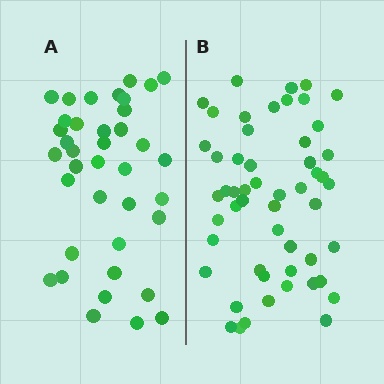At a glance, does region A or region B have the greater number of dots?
Region B (the right region) has more dots.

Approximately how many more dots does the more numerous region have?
Region B has approximately 15 more dots than region A.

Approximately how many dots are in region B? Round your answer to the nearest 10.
About 50 dots. (The exact count is 53, which rounds to 50.)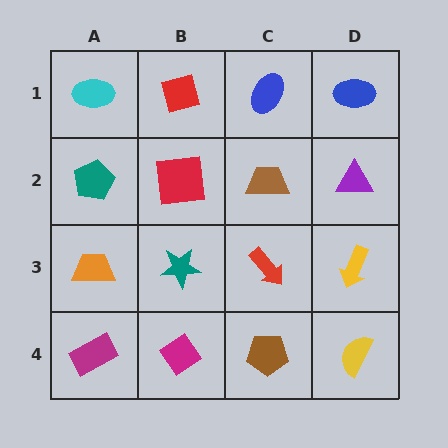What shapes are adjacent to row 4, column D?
A yellow arrow (row 3, column D), a brown pentagon (row 4, column C).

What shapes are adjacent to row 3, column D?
A purple triangle (row 2, column D), a yellow semicircle (row 4, column D), a red arrow (row 3, column C).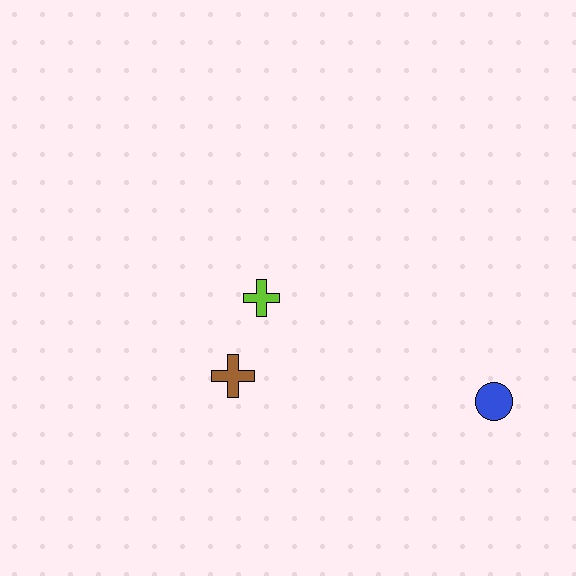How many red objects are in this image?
There are no red objects.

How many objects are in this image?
There are 3 objects.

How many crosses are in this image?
There are 2 crosses.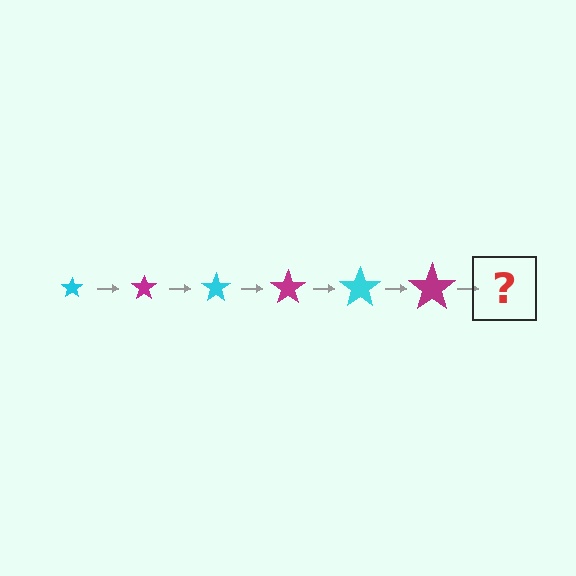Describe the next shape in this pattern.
It should be a cyan star, larger than the previous one.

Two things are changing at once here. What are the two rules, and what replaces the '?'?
The two rules are that the star grows larger each step and the color cycles through cyan and magenta. The '?' should be a cyan star, larger than the previous one.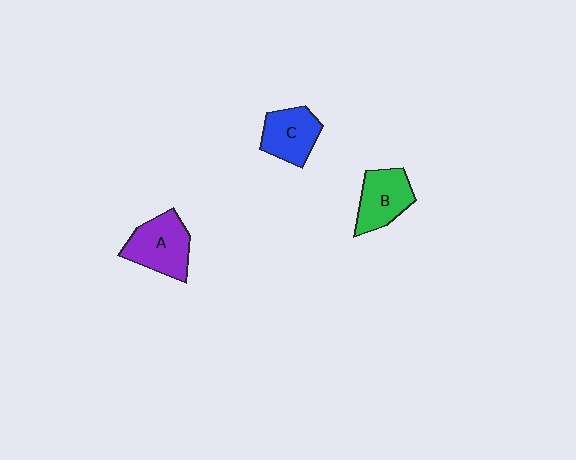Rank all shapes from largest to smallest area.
From largest to smallest: A (purple), B (green), C (blue).